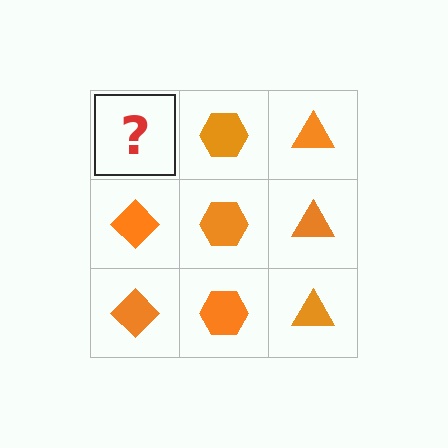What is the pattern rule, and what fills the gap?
The rule is that each column has a consistent shape. The gap should be filled with an orange diamond.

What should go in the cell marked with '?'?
The missing cell should contain an orange diamond.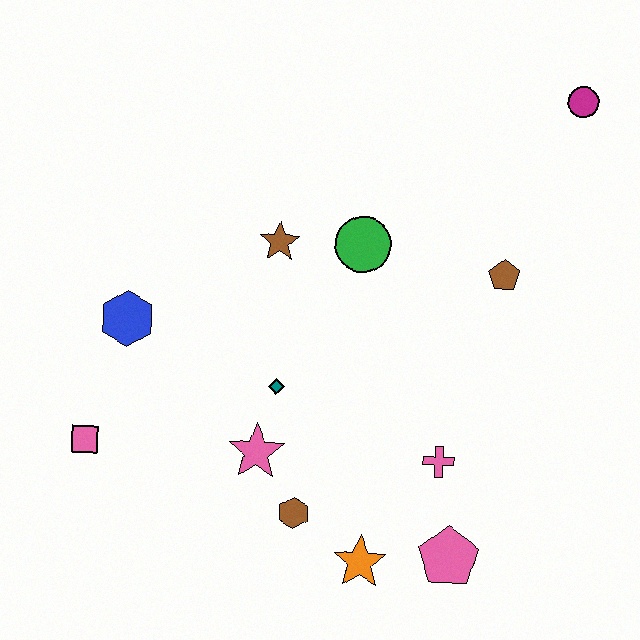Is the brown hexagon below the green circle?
Yes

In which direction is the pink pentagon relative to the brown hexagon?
The pink pentagon is to the right of the brown hexagon.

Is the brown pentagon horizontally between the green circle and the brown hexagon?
No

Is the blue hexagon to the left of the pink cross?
Yes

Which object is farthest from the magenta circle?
The pink square is farthest from the magenta circle.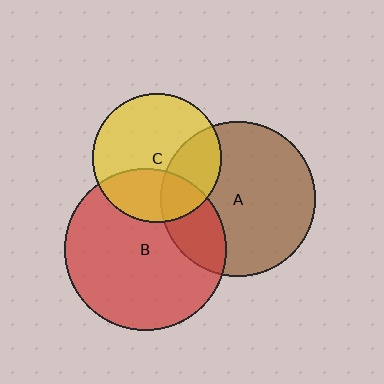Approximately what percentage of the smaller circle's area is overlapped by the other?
Approximately 25%.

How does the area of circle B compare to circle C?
Approximately 1.6 times.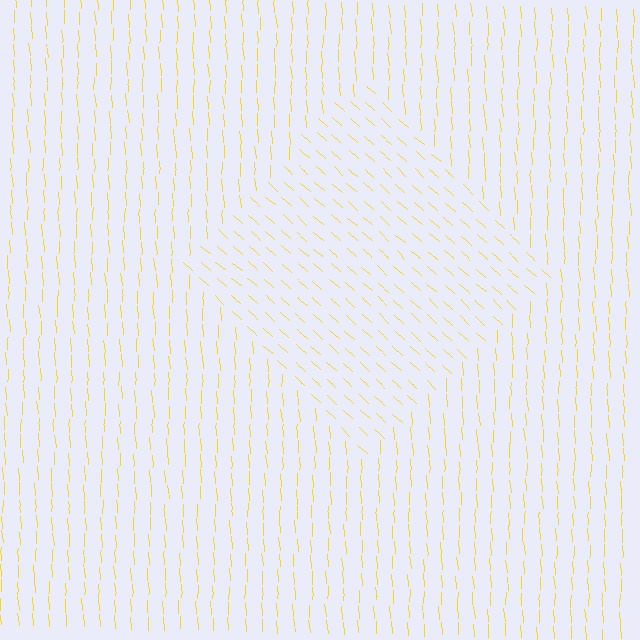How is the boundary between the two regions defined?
The boundary is defined purely by a change in line orientation (approximately 45 degrees difference). All lines are the same color and thickness.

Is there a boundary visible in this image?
Yes, there is a texture boundary formed by a change in line orientation.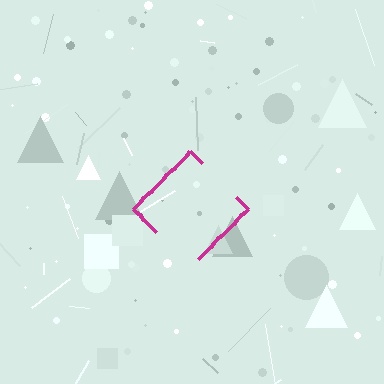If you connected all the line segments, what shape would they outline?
They would outline a diamond.